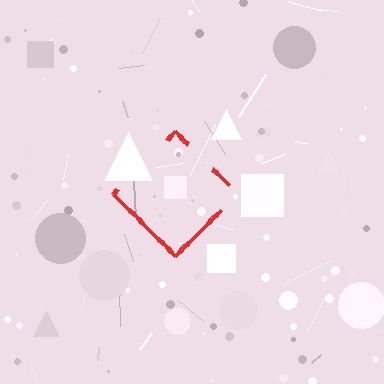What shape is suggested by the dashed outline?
The dashed outline suggests a diamond.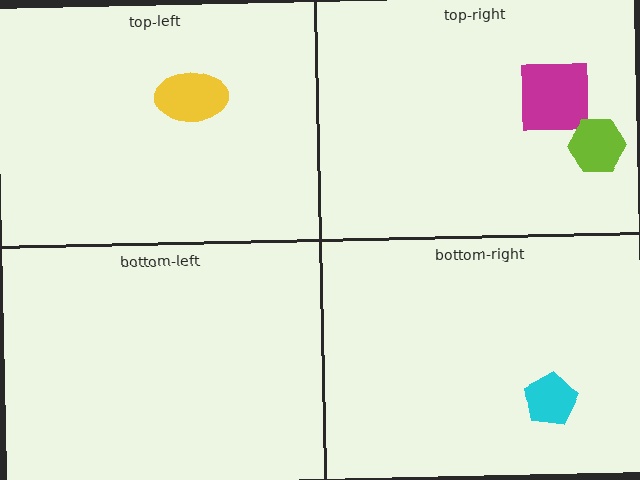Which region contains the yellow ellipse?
The top-left region.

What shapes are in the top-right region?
The magenta square, the lime hexagon.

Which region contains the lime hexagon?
The top-right region.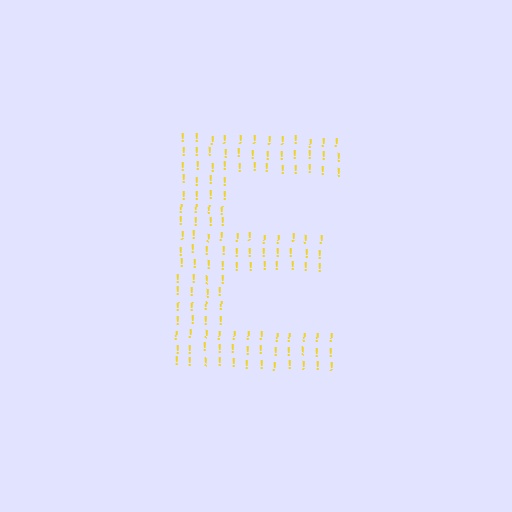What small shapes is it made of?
It is made of small exclamation marks.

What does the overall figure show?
The overall figure shows the letter E.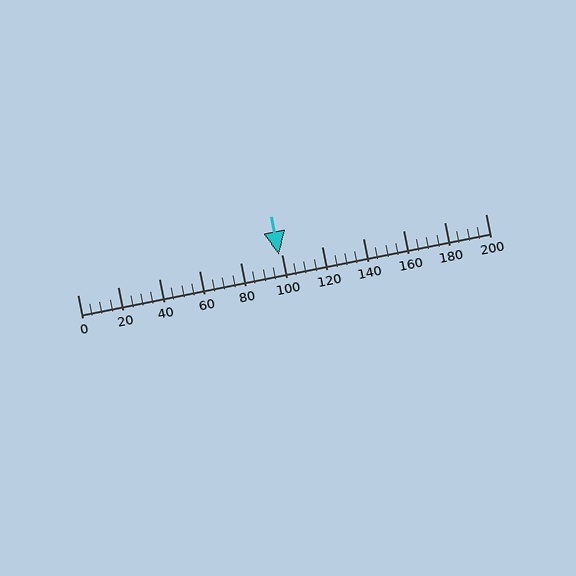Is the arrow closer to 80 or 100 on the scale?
The arrow is closer to 100.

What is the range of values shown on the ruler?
The ruler shows values from 0 to 200.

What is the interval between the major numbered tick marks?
The major tick marks are spaced 20 units apart.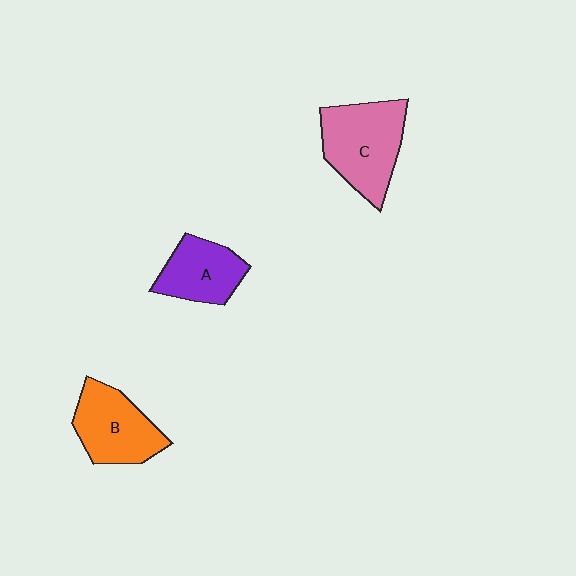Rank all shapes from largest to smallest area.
From largest to smallest: C (pink), B (orange), A (purple).